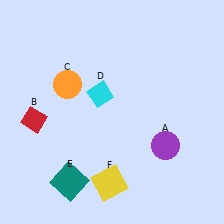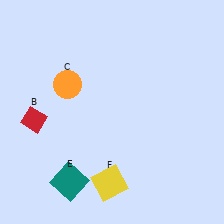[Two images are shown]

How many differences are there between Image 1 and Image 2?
There are 2 differences between the two images.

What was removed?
The purple circle (A), the cyan diamond (D) were removed in Image 2.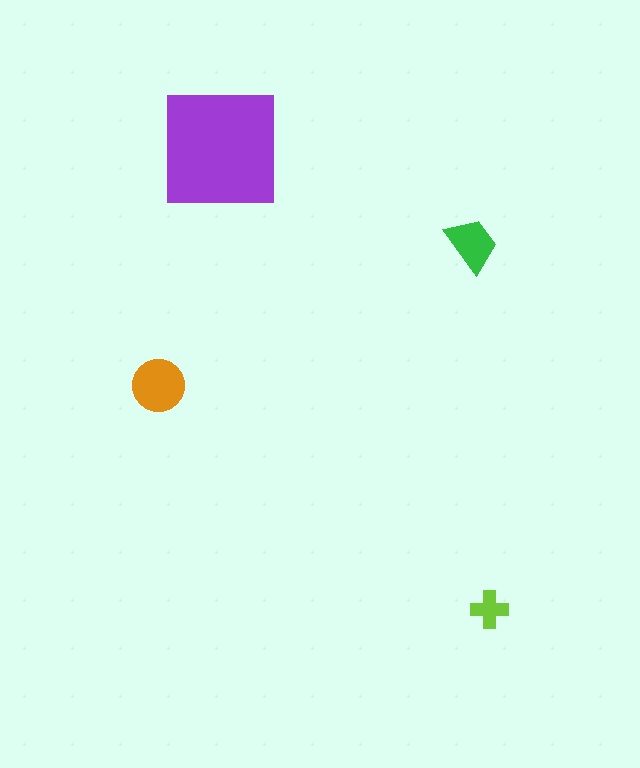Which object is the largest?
The purple square.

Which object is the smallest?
The lime cross.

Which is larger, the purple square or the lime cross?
The purple square.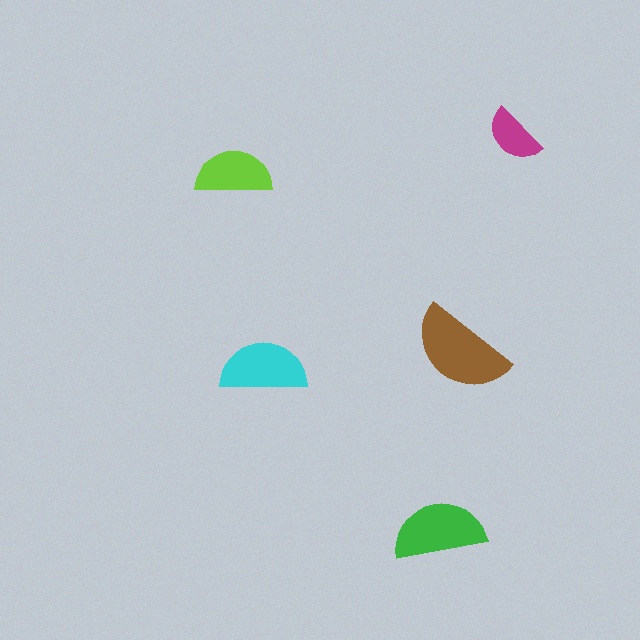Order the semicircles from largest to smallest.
the brown one, the green one, the cyan one, the lime one, the magenta one.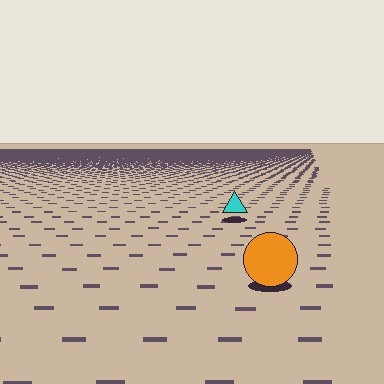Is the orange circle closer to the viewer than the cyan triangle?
Yes. The orange circle is closer — you can tell from the texture gradient: the ground texture is coarser near it.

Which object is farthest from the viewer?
The cyan triangle is farthest from the viewer. It appears smaller and the ground texture around it is denser.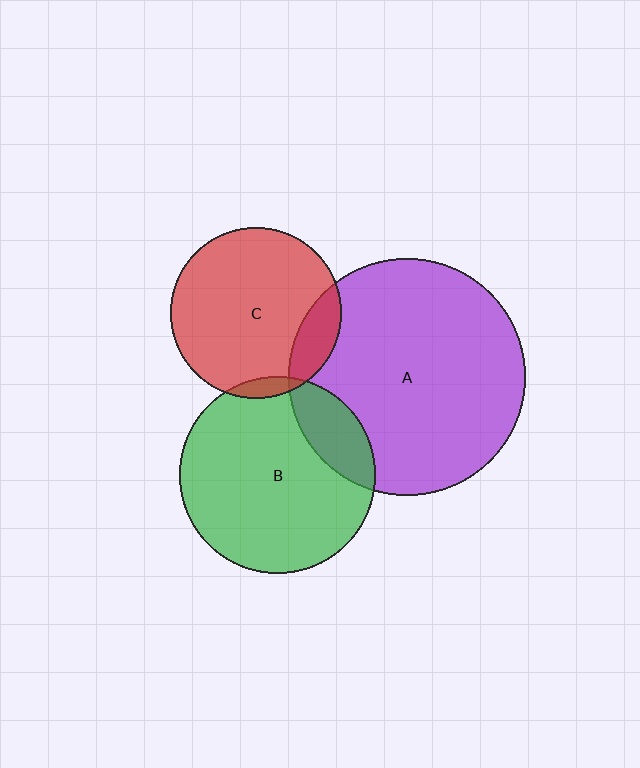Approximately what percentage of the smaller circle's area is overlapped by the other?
Approximately 15%.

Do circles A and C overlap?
Yes.